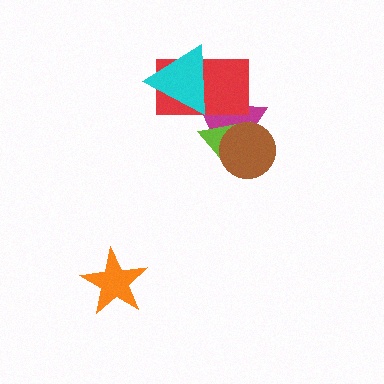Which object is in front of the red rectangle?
The cyan triangle is in front of the red rectangle.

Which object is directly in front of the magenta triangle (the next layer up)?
The lime triangle is directly in front of the magenta triangle.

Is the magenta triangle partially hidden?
Yes, it is partially covered by another shape.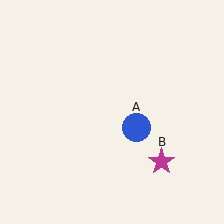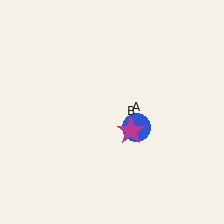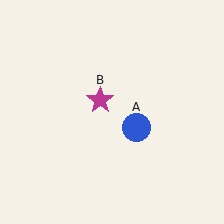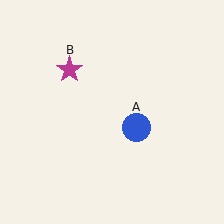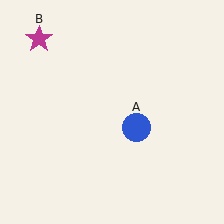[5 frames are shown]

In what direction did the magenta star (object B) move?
The magenta star (object B) moved up and to the left.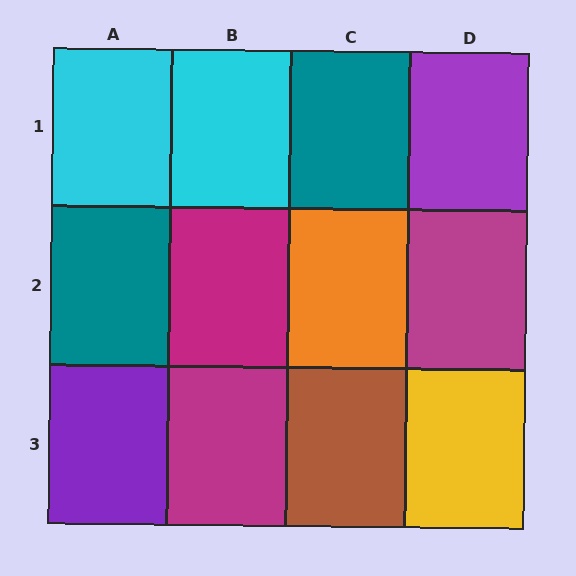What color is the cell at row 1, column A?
Cyan.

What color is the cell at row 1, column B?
Cyan.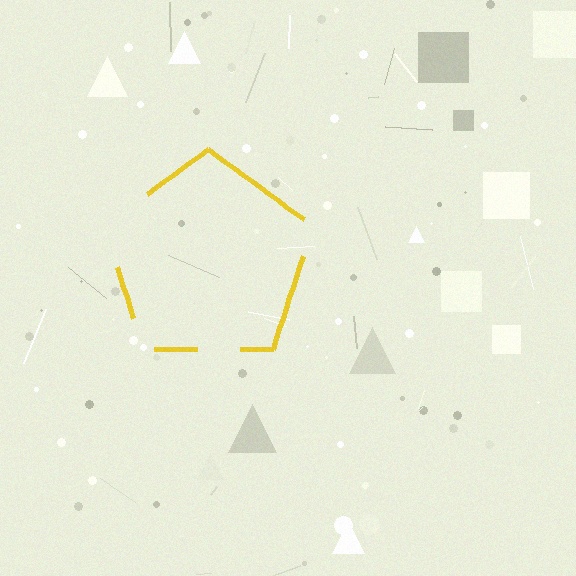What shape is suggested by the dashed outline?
The dashed outline suggests a pentagon.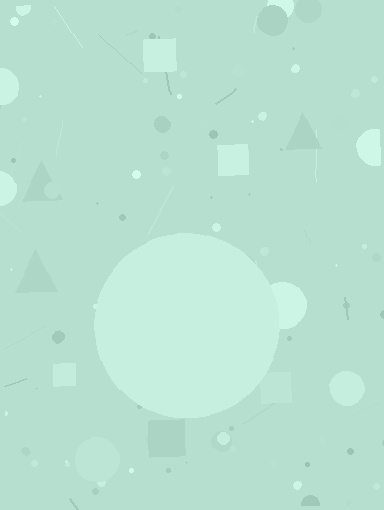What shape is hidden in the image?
A circle is hidden in the image.